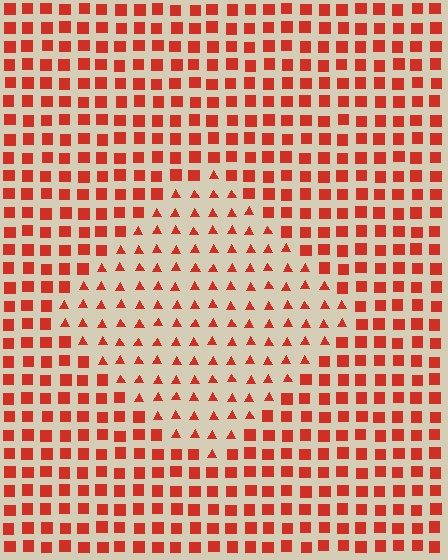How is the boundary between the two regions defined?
The boundary is defined by a change in element shape: triangles inside vs. squares outside. All elements share the same color and spacing.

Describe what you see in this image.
The image is filled with small red elements arranged in a uniform grid. A diamond-shaped region contains triangles, while the surrounding area contains squares. The boundary is defined purely by the change in element shape.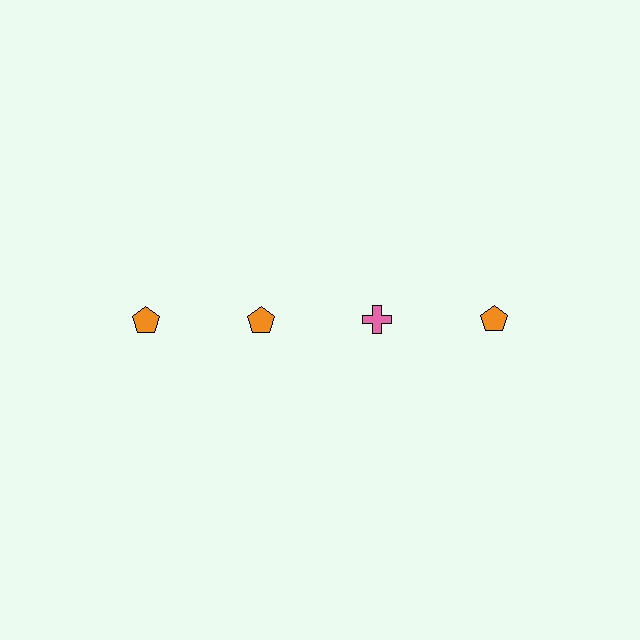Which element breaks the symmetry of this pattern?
The pink cross in the top row, center column breaks the symmetry. All other shapes are orange pentagons.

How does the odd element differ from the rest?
It differs in both color (pink instead of orange) and shape (cross instead of pentagon).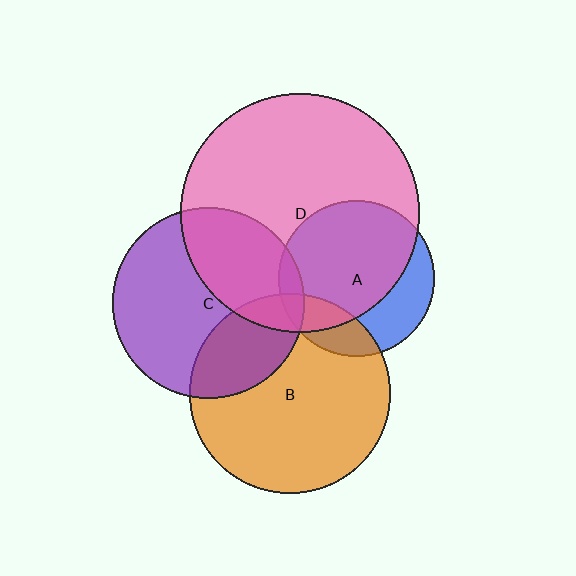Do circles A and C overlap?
Yes.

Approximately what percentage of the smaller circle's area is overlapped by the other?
Approximately 5%.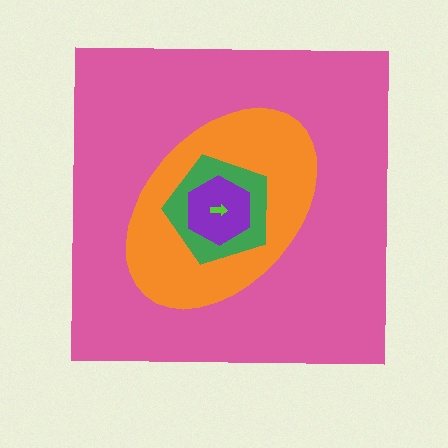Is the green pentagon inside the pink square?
Yes.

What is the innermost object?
The lime arrow.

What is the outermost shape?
The pink square.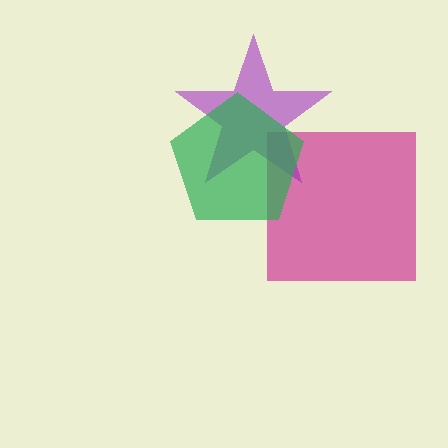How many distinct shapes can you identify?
There are 3 distinct shapes: a magenta square, a purple star, a green pentagon.